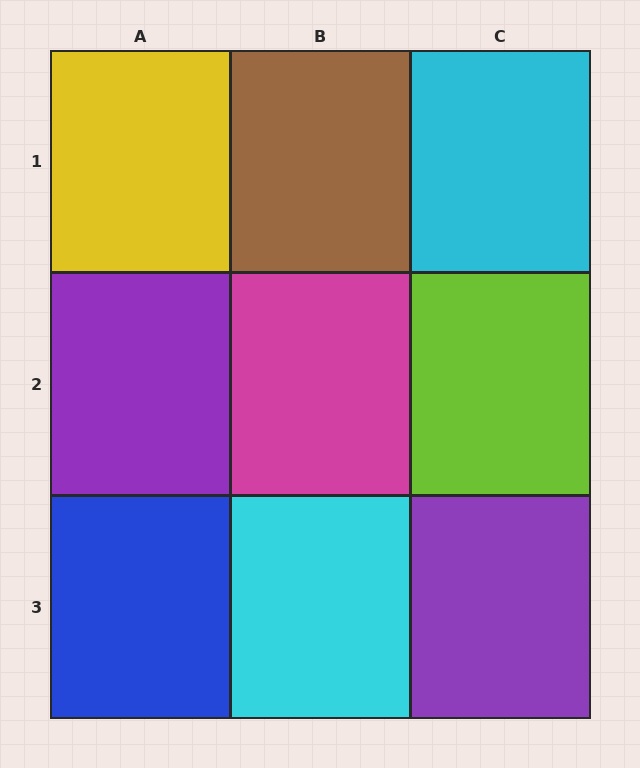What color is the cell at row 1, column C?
Cyan.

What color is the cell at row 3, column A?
Blue.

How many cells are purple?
2 cells are purple.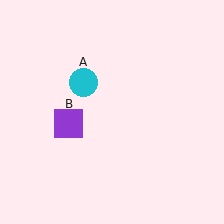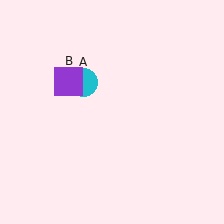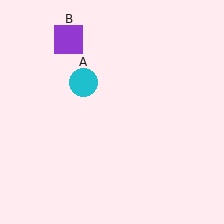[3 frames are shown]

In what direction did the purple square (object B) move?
The purple square (object B) moved up.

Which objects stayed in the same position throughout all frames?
Cyan circle (object A) remained stationary.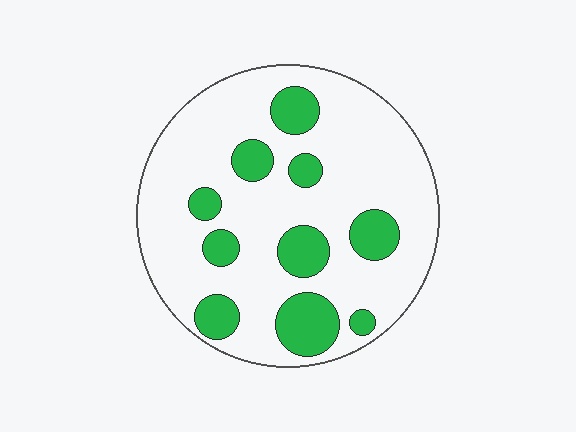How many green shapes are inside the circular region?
10.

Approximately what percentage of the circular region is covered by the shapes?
Approximately 20%.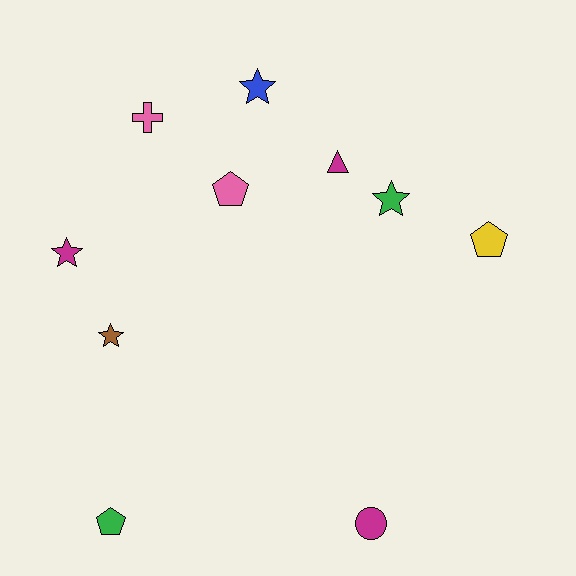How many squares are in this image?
There are no squares.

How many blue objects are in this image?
There is 1 blue object.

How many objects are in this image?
There are 10 objects.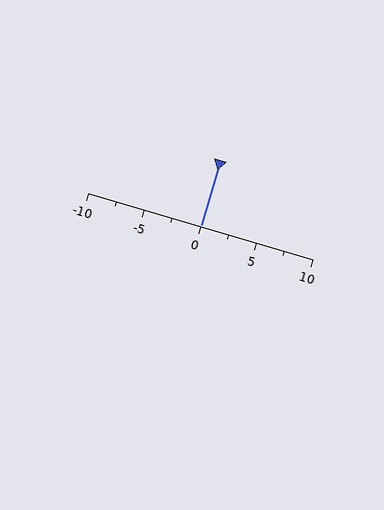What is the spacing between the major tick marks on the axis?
The major ticks are spaced 5 apart.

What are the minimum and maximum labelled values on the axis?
The axis runs from -10 to 10.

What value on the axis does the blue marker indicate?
The marker indicates approximately 0.